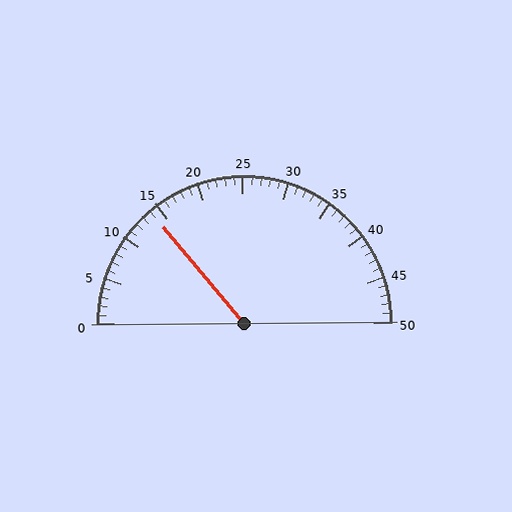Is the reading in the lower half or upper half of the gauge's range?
The reading is in the lower half of the range (0 to 50).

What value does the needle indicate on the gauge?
The needle indicates approximately 14.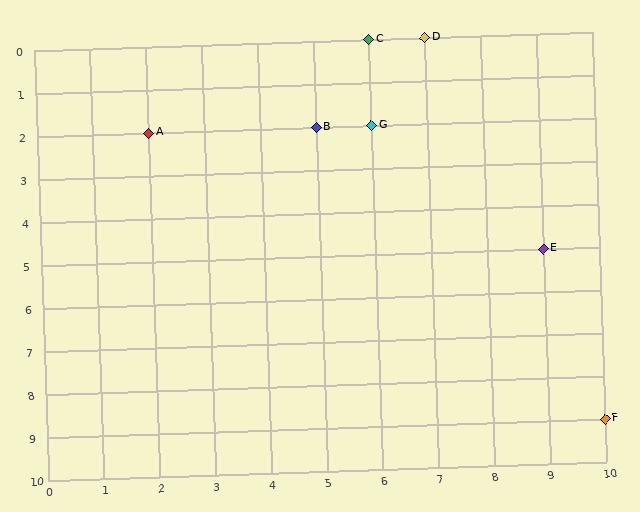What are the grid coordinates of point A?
Point A is at grid coordinates (2, 2).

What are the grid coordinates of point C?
Point C is at grid coordinates (6, 0).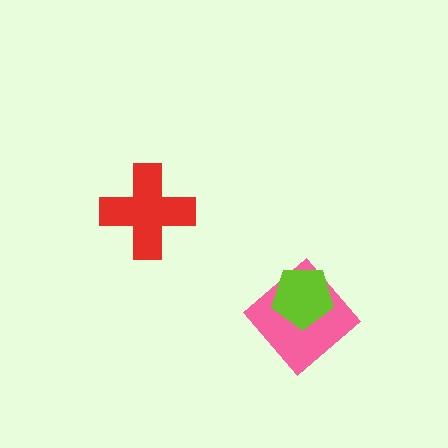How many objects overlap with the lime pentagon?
1 object overlaps with the lime pentagon.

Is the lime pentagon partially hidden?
No, no other shape covers it.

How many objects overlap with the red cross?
0 objects overlap with the red cross.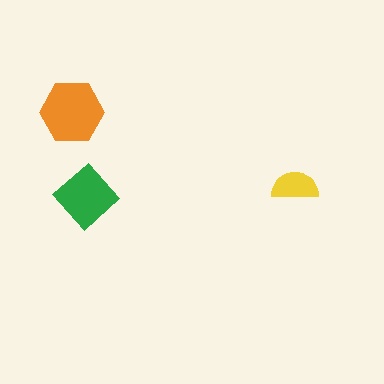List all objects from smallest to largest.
The yellow semicircle, the green diamond, the orange hexagon.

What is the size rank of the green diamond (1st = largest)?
2nd.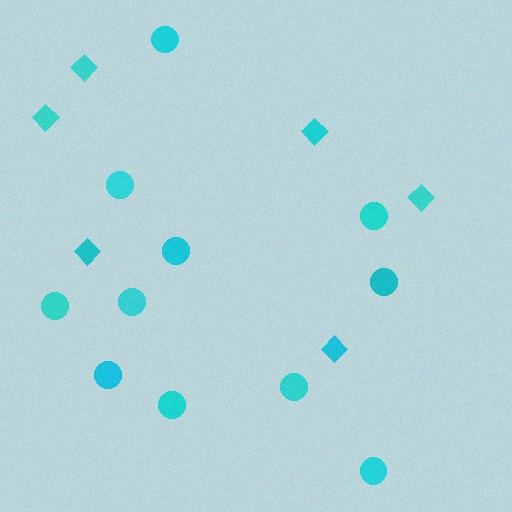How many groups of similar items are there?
There are 2 groups: one group of circles (11) and one group of diamonds (6).